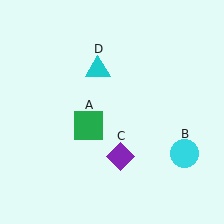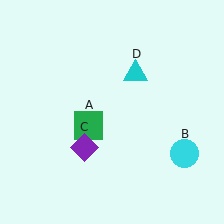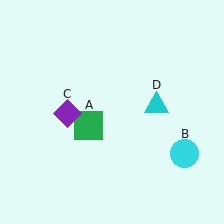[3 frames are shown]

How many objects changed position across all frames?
2 objects changed position: purple diamond (object C), cyan triangle (object D).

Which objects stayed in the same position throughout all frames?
Green square (object A) and cyan circle (object B) remained stationary.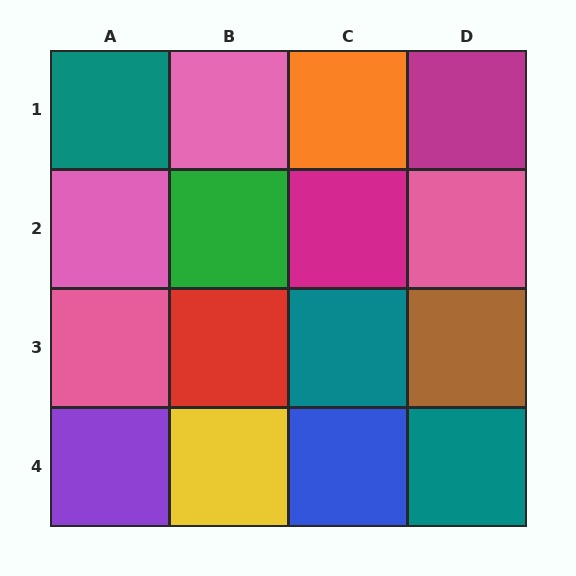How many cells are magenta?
2 cells are magenta.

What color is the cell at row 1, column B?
Pink.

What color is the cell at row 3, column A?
Pink.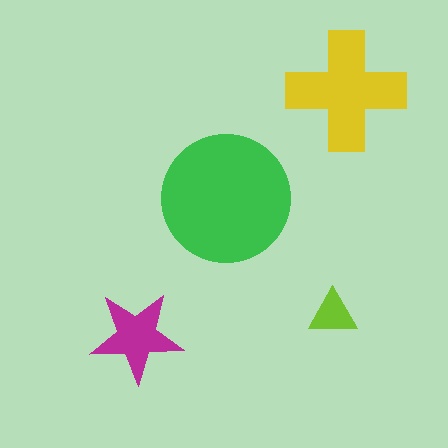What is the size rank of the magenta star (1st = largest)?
3rd.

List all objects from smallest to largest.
The lime triangle, the magenta star, the yellow cross, the green circle.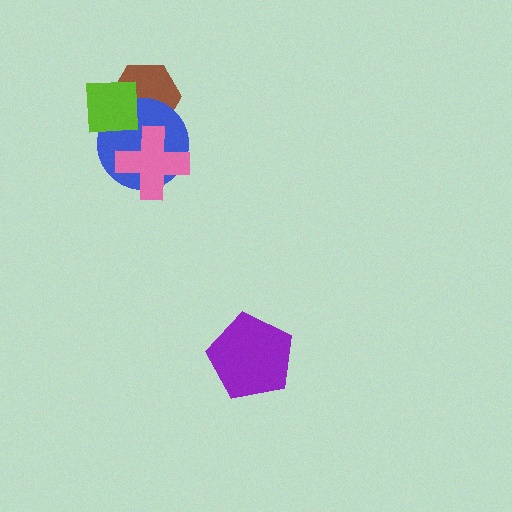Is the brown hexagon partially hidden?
Yes, it is partially covered by another shape.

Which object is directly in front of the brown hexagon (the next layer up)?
The blue circle is directly in front of the brown hexagon.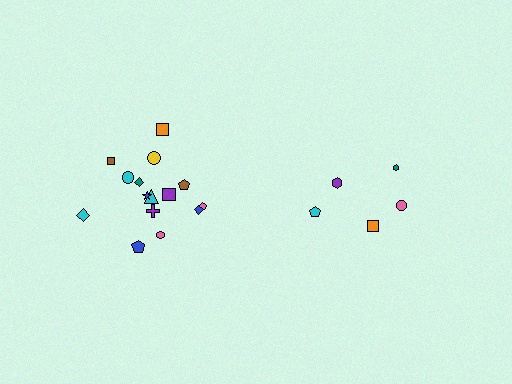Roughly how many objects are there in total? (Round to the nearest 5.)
Roughly 20 objects in total.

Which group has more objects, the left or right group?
The left group.